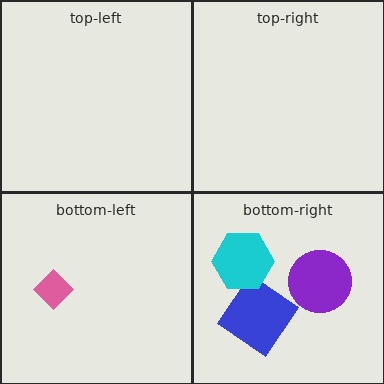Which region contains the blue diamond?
The bottom-right region.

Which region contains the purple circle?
The bottom-right region.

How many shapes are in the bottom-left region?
1.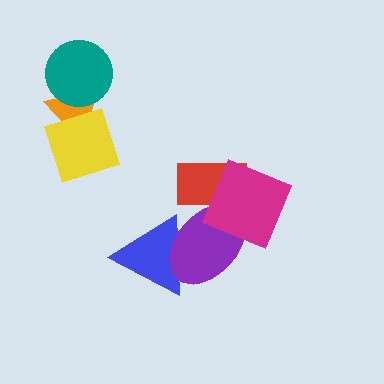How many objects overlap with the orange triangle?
2 objects overlap with the orange triangle.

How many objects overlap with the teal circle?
1 object overlaps with the teal circle.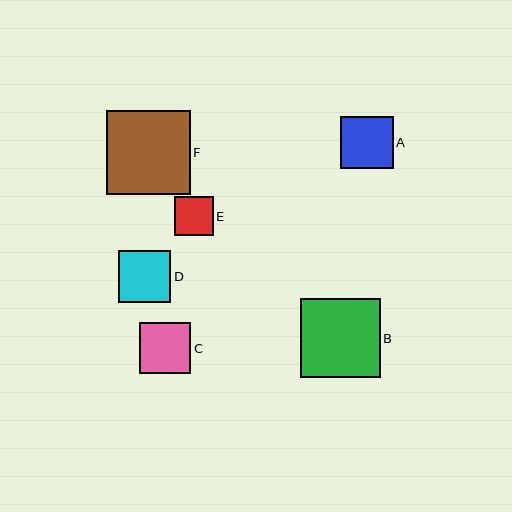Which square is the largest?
Square F is the largest with a size of approximately 84 pixels.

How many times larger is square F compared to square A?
Square F is approximately 1.6 times the size of square A.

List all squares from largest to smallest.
From largest to smallest: F, B, D, A, C, E.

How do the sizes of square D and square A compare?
Square D and square A are approximately the same size.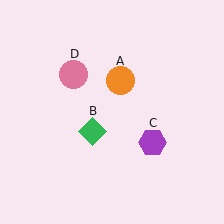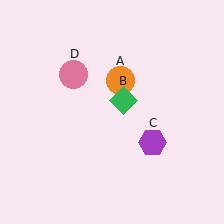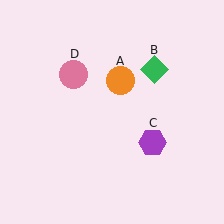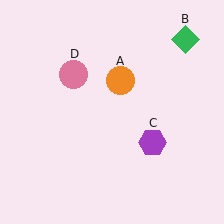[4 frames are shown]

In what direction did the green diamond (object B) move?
The green diamond (object B) moved up and to the right.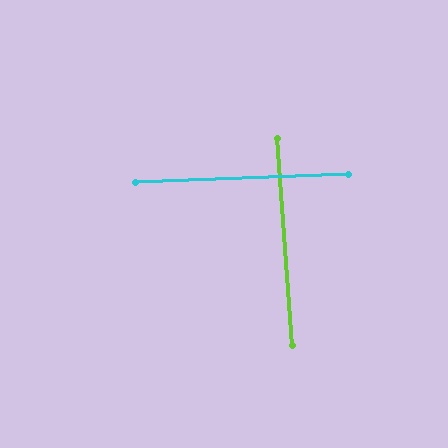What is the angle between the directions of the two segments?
Approximately 88 degrees.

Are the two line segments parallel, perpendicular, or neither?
Perpendicular — they meet at approximately 88°.